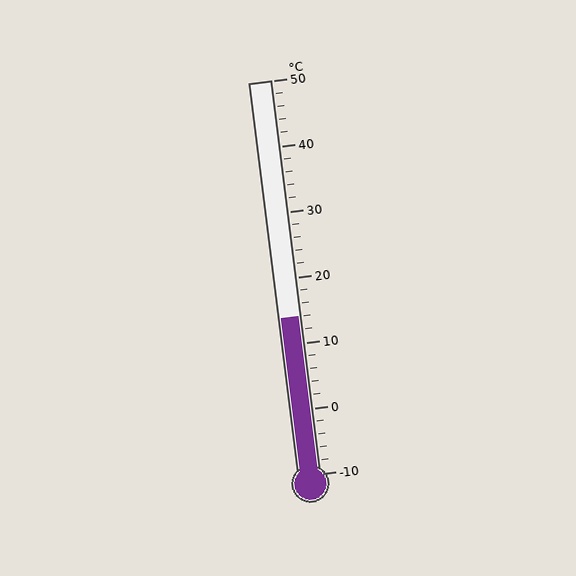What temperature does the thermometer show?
The thermometer shows approximately 14°C.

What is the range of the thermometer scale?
The thermometer scale ranges from -10°C to 50°C.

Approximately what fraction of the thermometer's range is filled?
The thermometer is filled to approximately 40% of its range.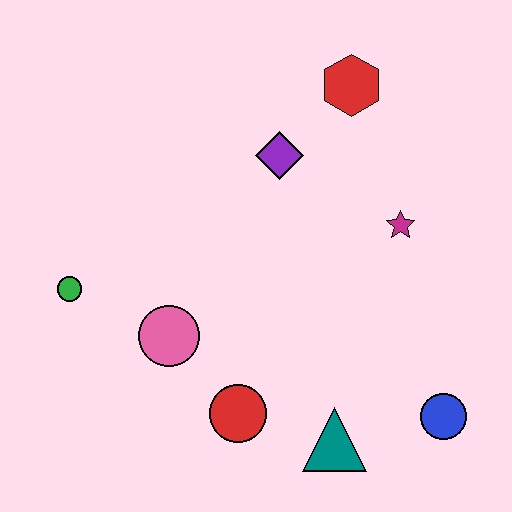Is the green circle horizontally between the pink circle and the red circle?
No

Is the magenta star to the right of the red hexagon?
Yes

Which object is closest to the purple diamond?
The red hexagon is closest to the purple diamond.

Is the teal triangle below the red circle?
Yes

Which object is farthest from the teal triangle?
The red hexagon is farthest from the teal triangle.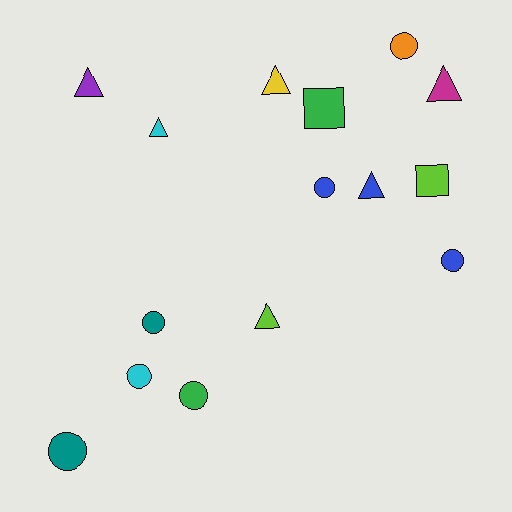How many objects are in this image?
There are 15 objects.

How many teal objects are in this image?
There are 2 teal objects.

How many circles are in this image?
There are 7 circles.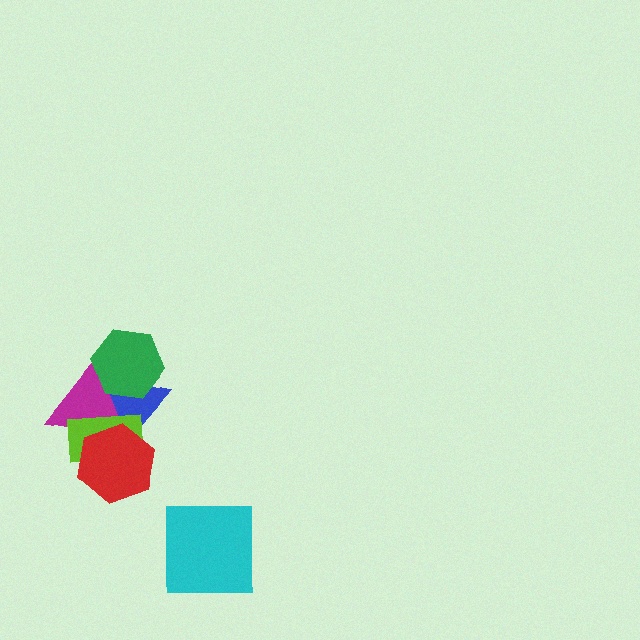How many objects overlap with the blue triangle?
4 objects overlap with the blue triangle.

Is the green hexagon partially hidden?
No, no other shape covers it.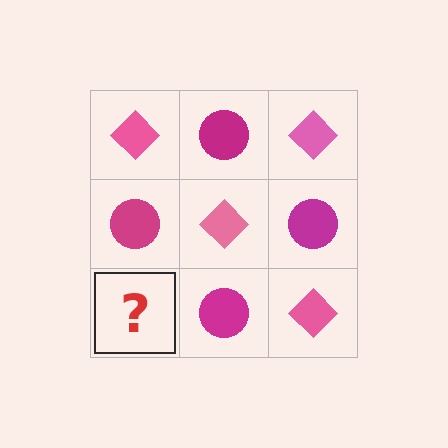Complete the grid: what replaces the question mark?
The question mark should be replaced with a pink diamond.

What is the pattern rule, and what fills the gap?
The rule is that it alternates pink diamond and magenta circle in a checkerboard pattern. The gap should be filled with a pink diamond.